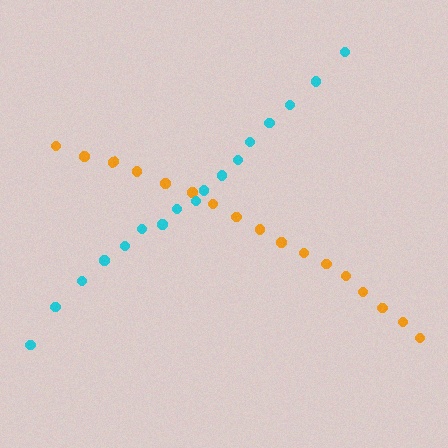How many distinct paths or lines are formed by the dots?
There are 2 distinct paths.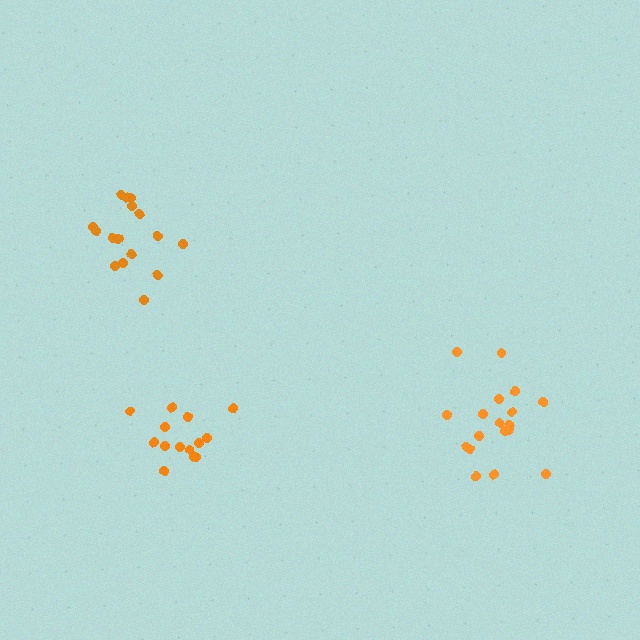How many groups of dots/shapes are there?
There are 3 groups.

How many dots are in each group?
Group 1: 17 dots, Group 2: 18 dots, Group 3: 14 dots (49 total).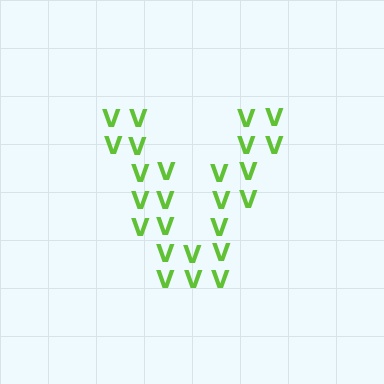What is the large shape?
The large shape is the letter V.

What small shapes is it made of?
It is made of small letter V's.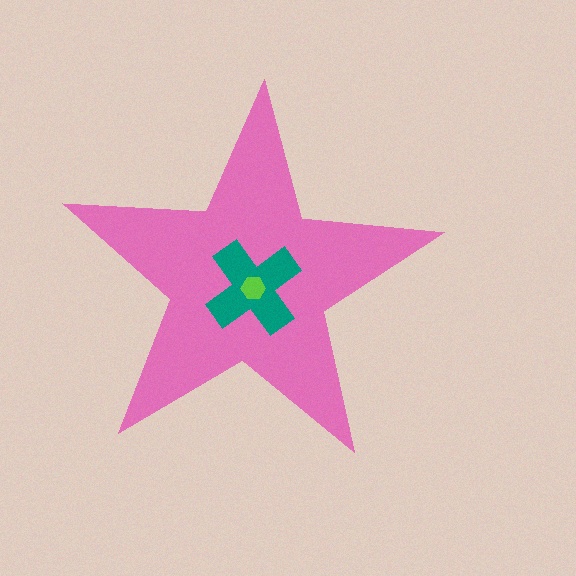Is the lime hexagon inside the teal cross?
Yes.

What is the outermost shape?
The pink star.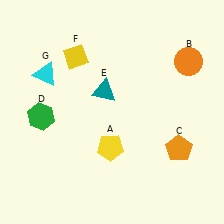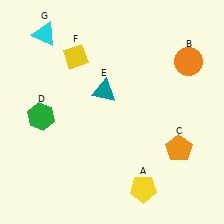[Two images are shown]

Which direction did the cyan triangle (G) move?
The cyan triangle (G) moved up.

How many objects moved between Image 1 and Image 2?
2 objects moved between the two images.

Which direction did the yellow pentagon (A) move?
The yellow pentagon (A) moved down.